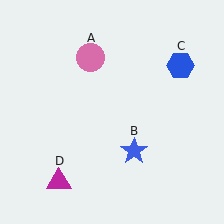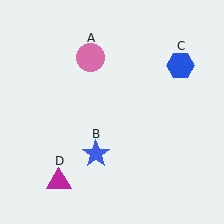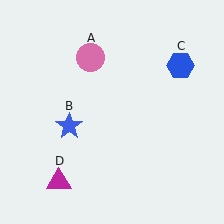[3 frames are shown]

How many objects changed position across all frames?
1 object changed position: blue star (object B).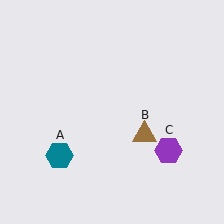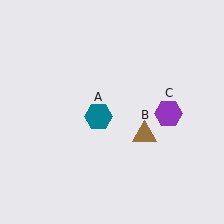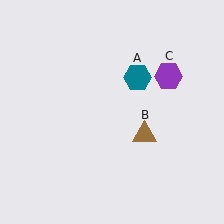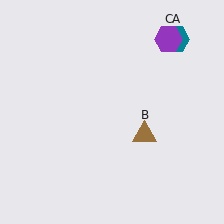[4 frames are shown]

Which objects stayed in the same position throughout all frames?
Brown triangle (object B) remained stationary.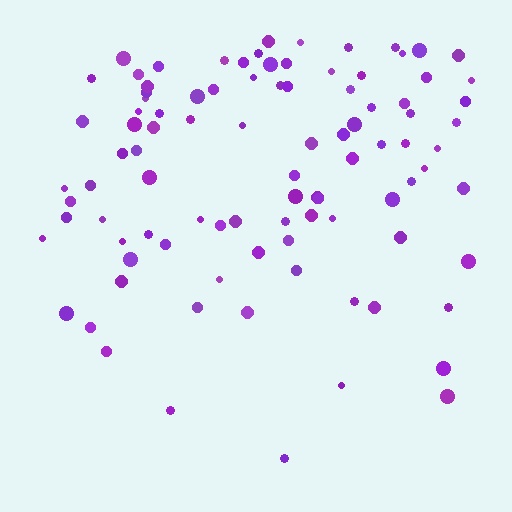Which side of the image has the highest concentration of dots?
The top.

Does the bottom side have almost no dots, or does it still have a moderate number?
Still a moderate number, just noticeably fewer than the top.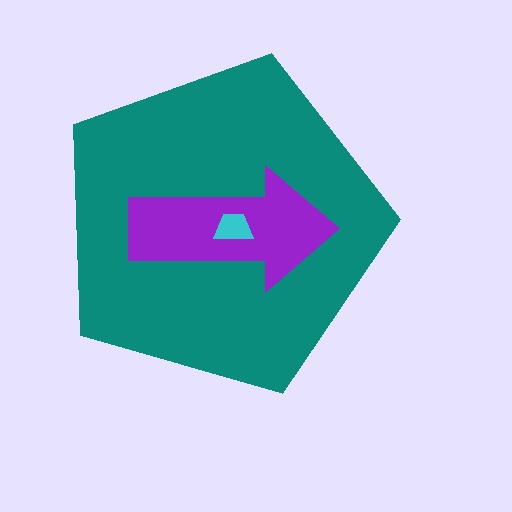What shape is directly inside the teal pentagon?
The purple arrow.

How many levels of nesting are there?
3.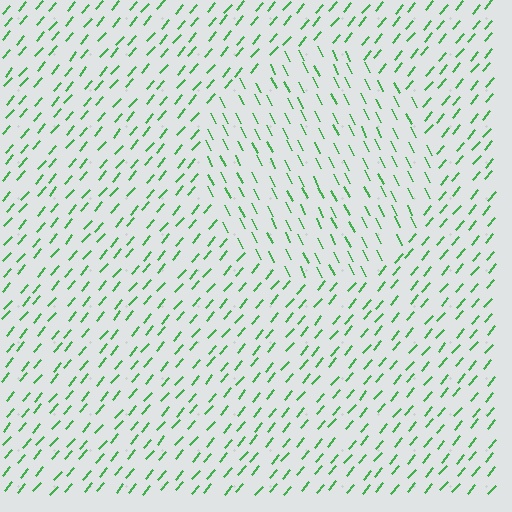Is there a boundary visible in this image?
Yes, there is a texture boundary formed by a change in line orientation.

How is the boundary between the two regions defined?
The boundary is defined purely by a change in line orientation (approximately 67 degrees difference). All lines are the same color and thickness.